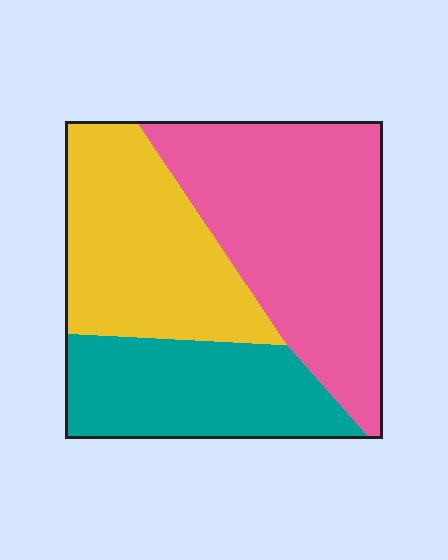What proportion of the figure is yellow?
Yellow takes up about one third (1/3) of the figure.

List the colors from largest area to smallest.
From largest to smallest: pink, yellow, teal.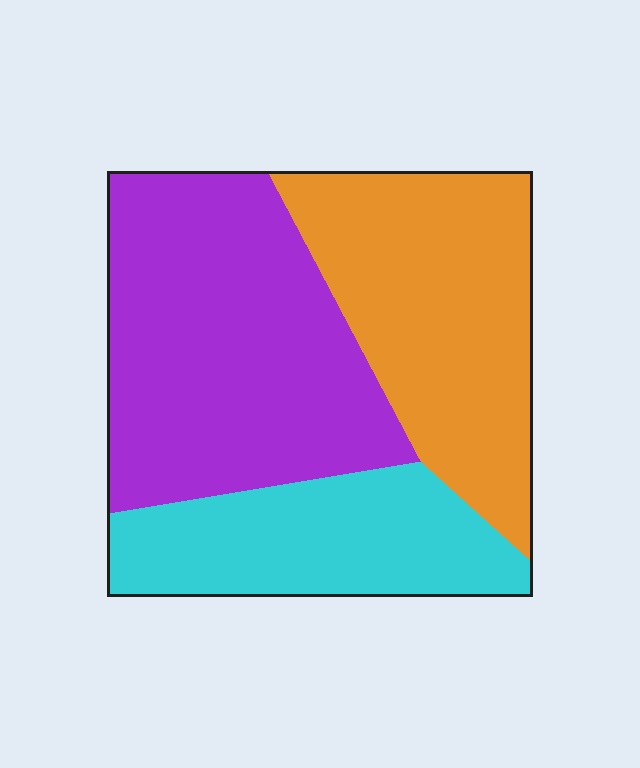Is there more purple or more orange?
Purple.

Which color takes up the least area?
Cyan, at roughly 25%.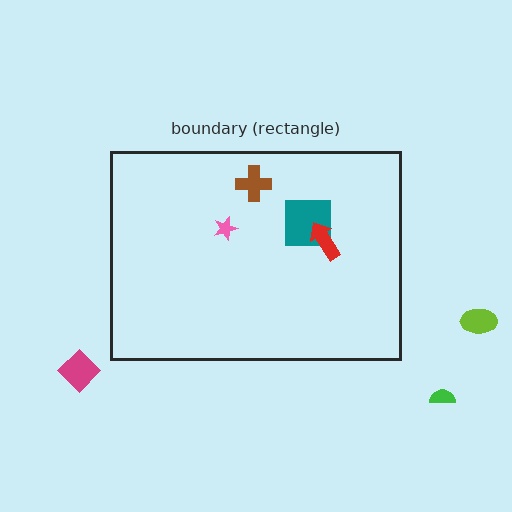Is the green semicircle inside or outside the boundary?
Outside.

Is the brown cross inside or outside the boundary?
Inside.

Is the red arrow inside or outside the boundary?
Inside.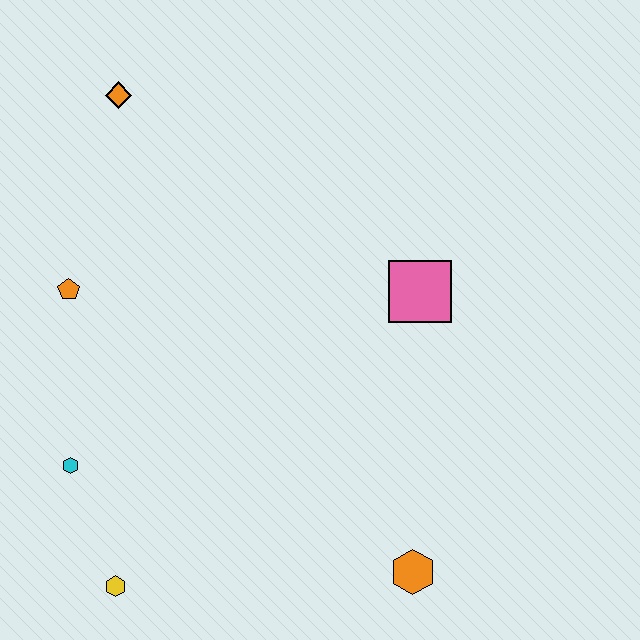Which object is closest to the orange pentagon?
The cyan hexagon is closest to the orange pentagon.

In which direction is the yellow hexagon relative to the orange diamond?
The yellow hexagon is below the orange diamond.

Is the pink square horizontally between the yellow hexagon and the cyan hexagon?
No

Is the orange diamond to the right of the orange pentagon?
Yes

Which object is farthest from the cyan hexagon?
The pink square is farthest from the cyan hexagon.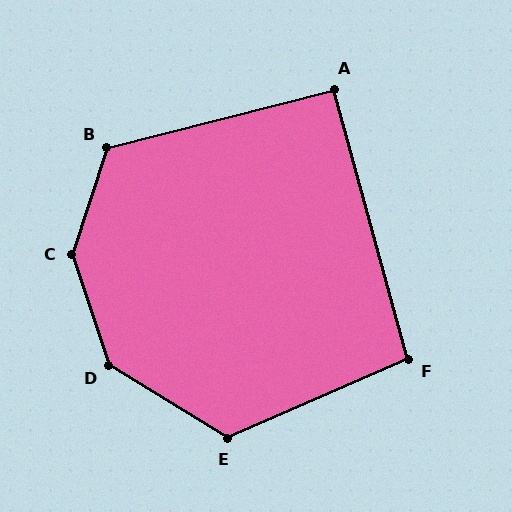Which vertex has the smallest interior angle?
A, at approximately 91 degrees.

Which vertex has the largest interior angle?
C, at approximately 144 degrees.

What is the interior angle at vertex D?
Approximately 139 degrees (obtuse).